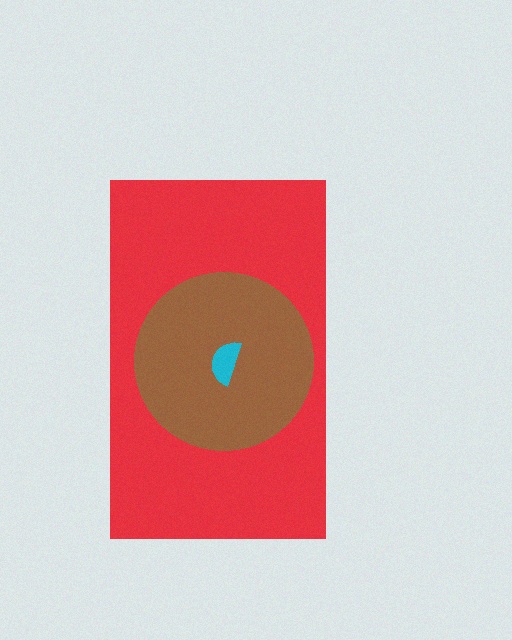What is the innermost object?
The cyan semicircle.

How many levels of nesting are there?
3.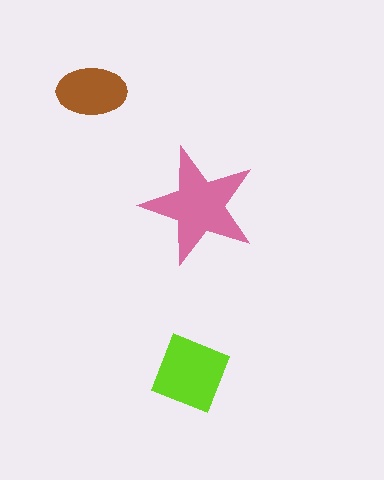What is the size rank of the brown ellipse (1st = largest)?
3rd.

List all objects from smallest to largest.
The brown ellipse, the lime diamond, the pink star.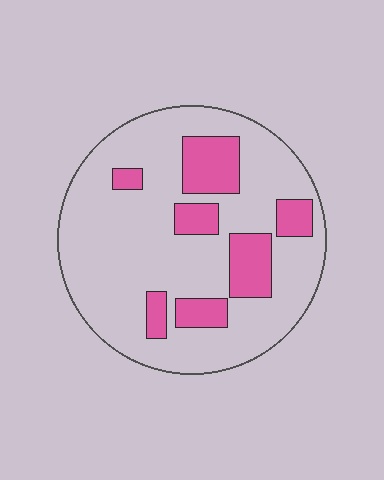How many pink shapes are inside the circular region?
7.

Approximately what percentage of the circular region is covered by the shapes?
Approximately 20%.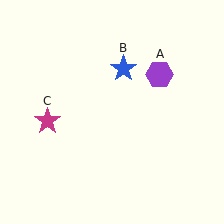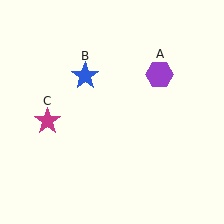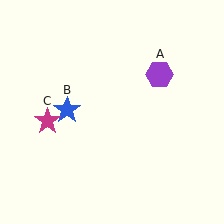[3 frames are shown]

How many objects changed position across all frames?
1 object changed position: blue star (object B).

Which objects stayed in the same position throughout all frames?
Purple hexagon (object A) and magenta star (object C) remained stationary.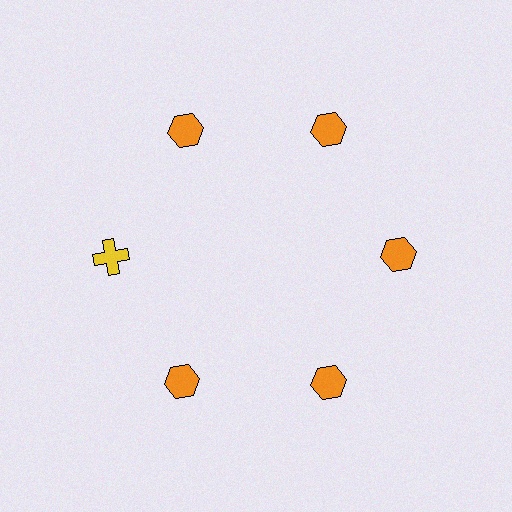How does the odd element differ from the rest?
It differs in both color (yellow instead of orange) and shape (cross instead of hexagon).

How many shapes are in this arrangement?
There are 6 shapes arranged in a ring pattern.